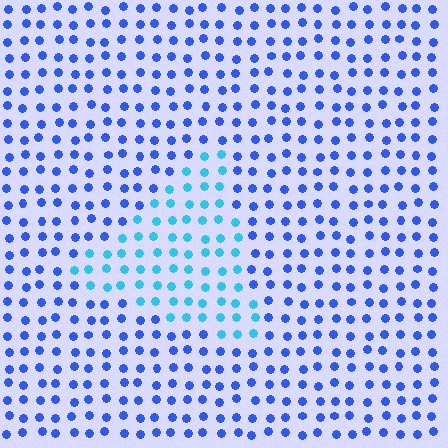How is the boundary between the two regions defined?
The boundary is defined purely by a slight shift in hue (about 36 degrees). Spacing, size, and orientation are identical on both sides.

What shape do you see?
I see a triangle.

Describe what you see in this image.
The image is filled with small blue elements in a uniform arrangement. A triangle-shaped region is visible where the elements are tinted to a slightly different hue, forming a subtle color boundary.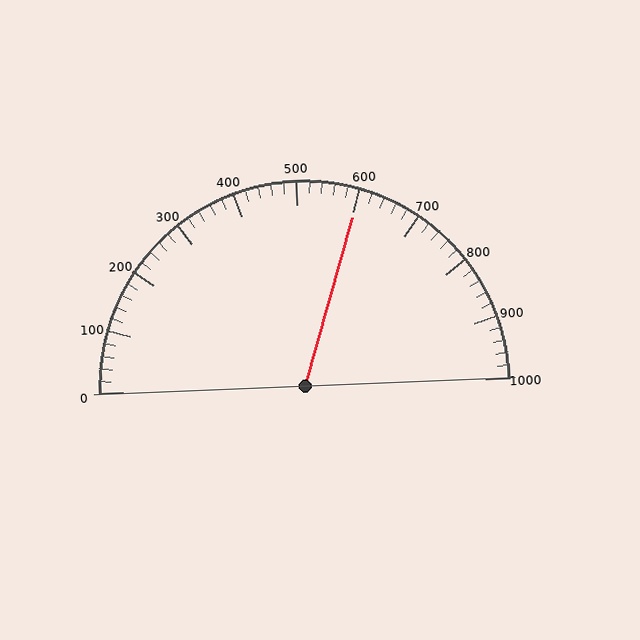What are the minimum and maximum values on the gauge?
The gauge ranges from 0 to 1000.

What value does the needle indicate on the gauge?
The needle indicates approximately 600.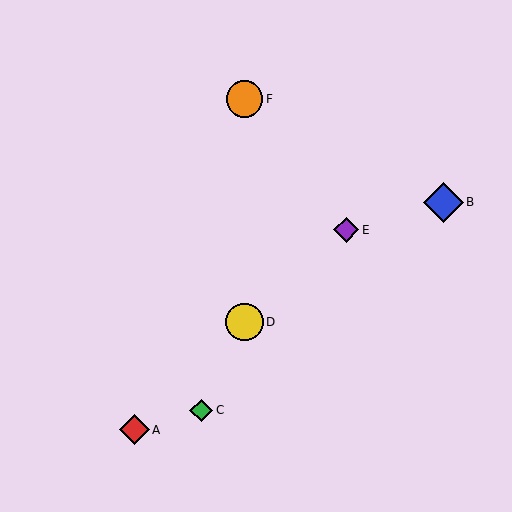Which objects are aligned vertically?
Objects D, F are aligned vertically.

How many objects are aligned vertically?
2 objects (D, F) are aligned vertically.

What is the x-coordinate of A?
Object A is at x≈134.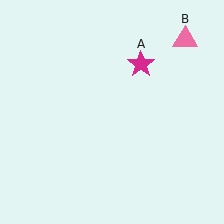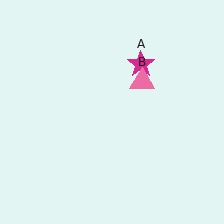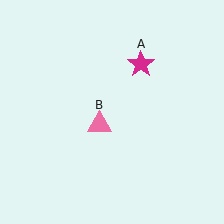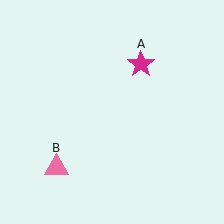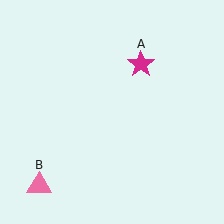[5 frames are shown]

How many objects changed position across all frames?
1 object changed position: pink triangle (object B).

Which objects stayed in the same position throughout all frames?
Magenta star (object A) remained stationary.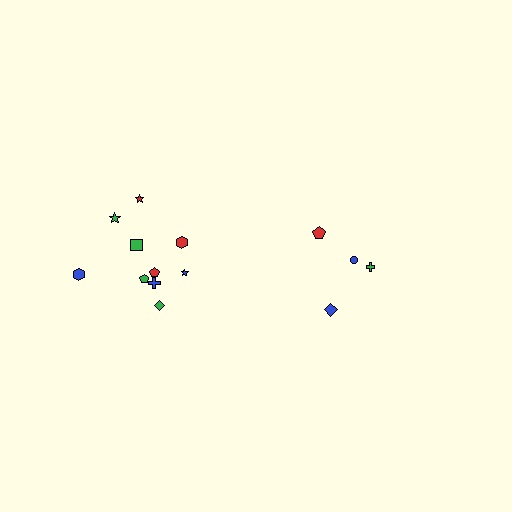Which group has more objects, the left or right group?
The left group.